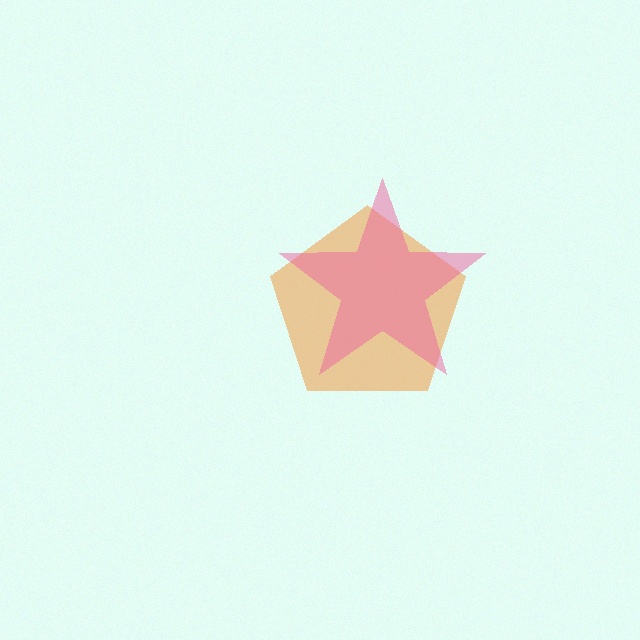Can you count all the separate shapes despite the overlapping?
Yes, there are 2 separate shapes.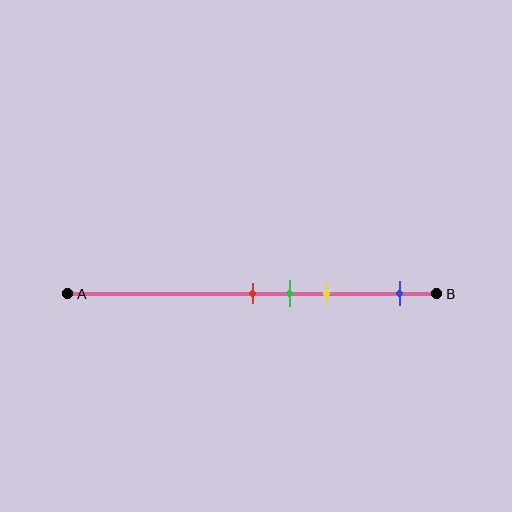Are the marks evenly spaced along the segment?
No, the marks are not evenly spaced.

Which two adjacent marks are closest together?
The red and green marks are the closest adjacent pair.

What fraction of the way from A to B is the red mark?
The red mark is approximately 50% (0.5) of the way from A to B.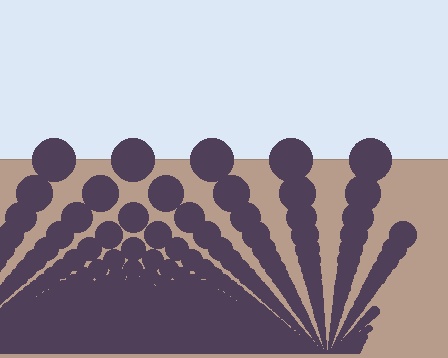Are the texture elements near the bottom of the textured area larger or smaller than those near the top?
Smaller. The gradient is inverted — elements near the bottom are smaller and denser.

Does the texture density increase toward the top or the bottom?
Density increases toward the bottom.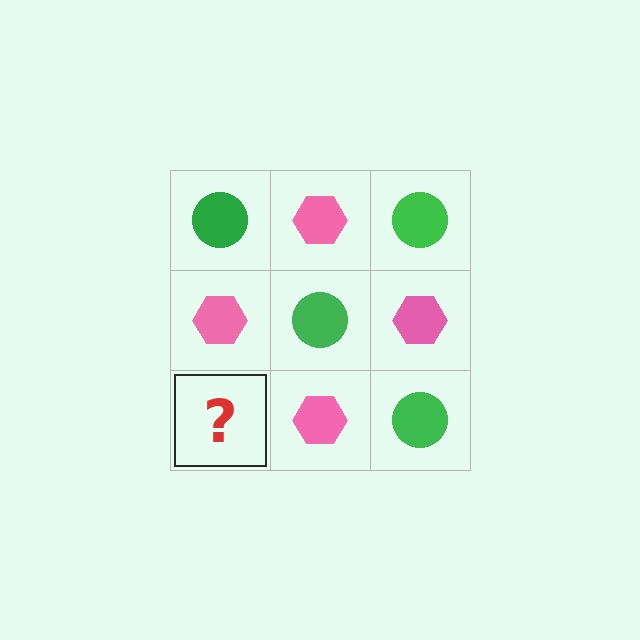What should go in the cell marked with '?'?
The missing cell should contain a green circle.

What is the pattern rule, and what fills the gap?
The rule is that it alternates green circle and pink hexagon in a checkerboard pattern. The gap should be filled with a green circle.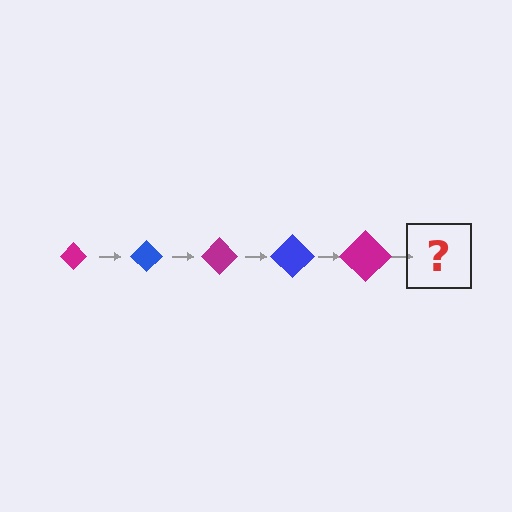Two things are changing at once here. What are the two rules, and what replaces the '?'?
The two rules are that the diamond grows larger each step and the color cycles through magenta and blue. The '?' should be a blue diamond, larger than the previous one.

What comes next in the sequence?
The next element should be a blue diamond, larger than the previous one.